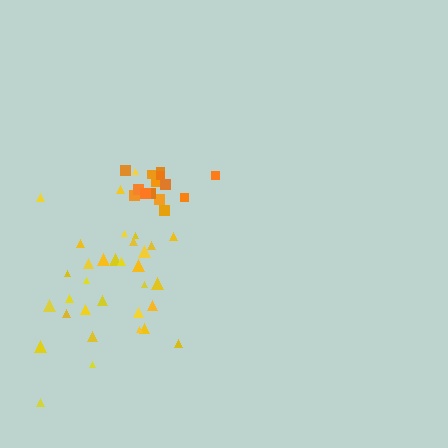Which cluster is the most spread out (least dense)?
Yellow.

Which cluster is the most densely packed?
Orange.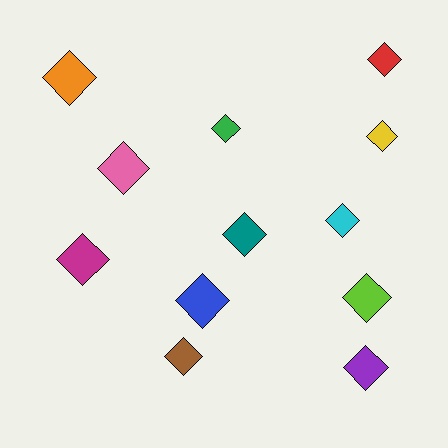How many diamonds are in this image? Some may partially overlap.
There are 12 diamonds.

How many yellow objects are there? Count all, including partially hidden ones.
There is 1 yellow object.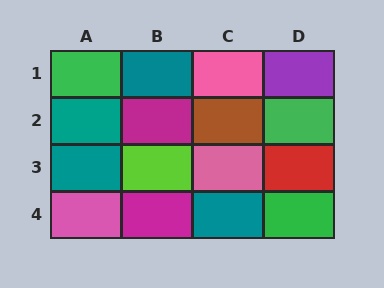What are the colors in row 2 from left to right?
Teal, magenta, brown, green.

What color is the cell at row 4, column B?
Magenta.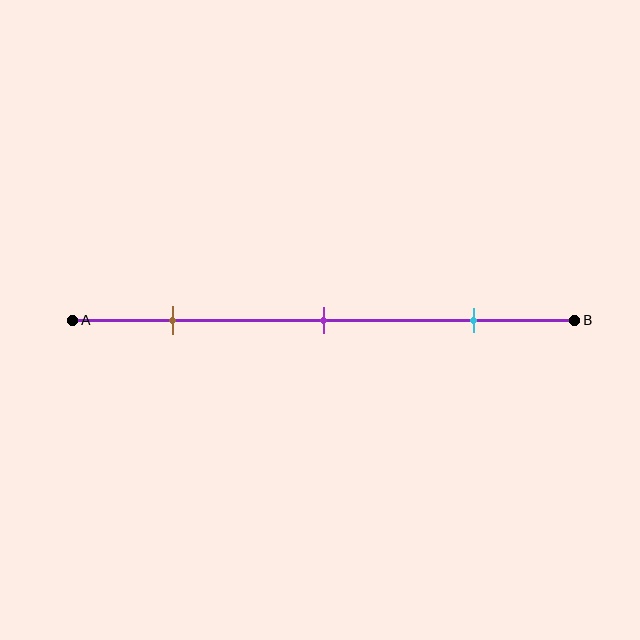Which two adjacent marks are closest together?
The brown and purple marks are the closest adjacent pair.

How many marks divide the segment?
There are 3 marks dividing the segment.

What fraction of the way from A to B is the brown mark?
The brown mark is approximately 20% (0.2) of the way from A to B.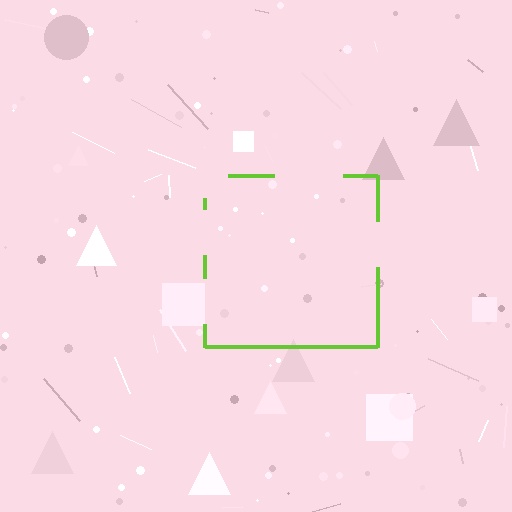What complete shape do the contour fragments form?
The contour fragments form a square.